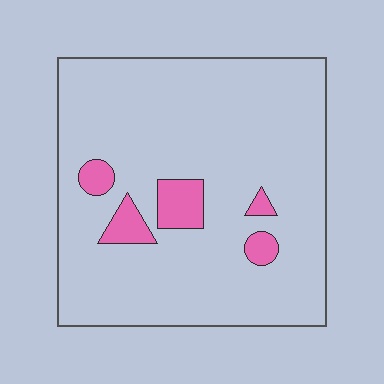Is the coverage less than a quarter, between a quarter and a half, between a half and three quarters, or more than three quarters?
Less than a quarter.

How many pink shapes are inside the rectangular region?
5.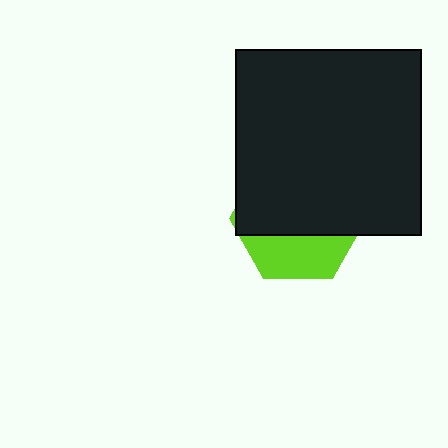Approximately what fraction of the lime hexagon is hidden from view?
Roughly 66% of the lime hexagon is hidden behind the black square.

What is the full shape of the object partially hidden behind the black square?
The partially hidden object is a lime hexagon.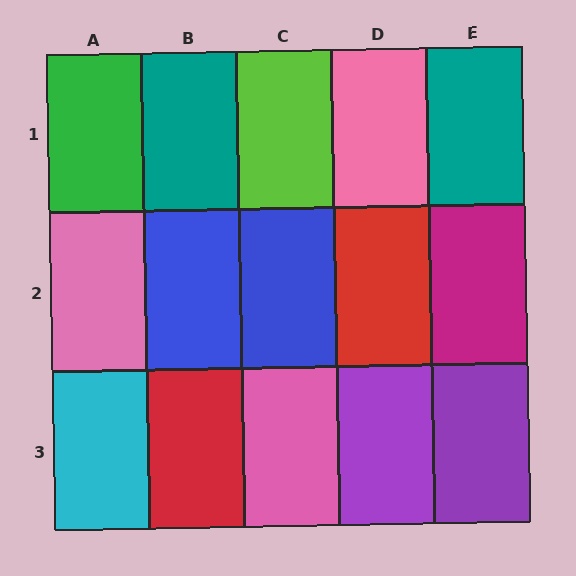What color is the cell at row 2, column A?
Pink.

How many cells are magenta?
1 cell is magenta.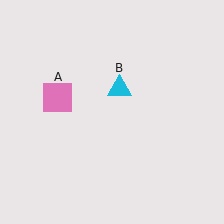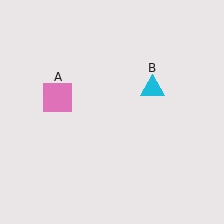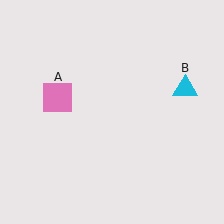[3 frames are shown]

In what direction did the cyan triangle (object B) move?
The cyan triangle (object B) moved right.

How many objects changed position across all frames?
1 object changed position: cyan triangle (object B).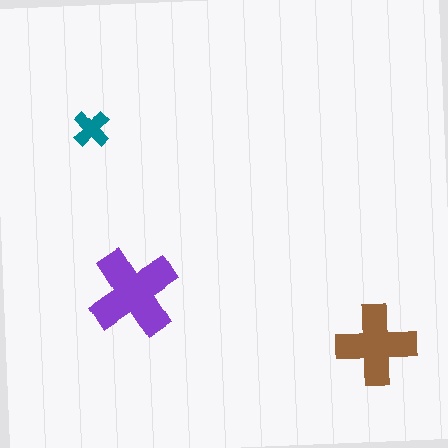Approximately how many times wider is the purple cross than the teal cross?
About 2.5 times wider.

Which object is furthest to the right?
The brown cross is rightmost.